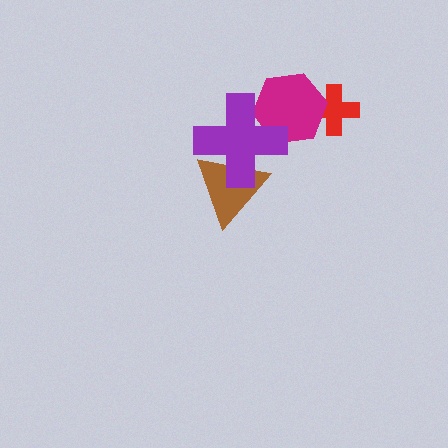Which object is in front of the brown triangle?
The purple cross is in front of the brown triangle.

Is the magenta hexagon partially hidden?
Yes, it is partially covered by another shape.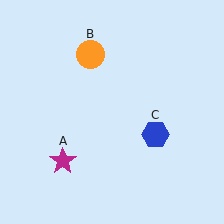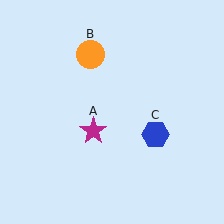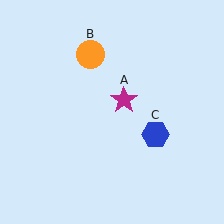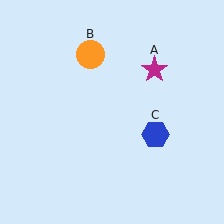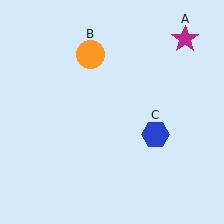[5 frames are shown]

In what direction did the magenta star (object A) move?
The magenta star (object A) moved up and to the right.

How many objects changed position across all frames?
1 object changed position: magenta star (object A).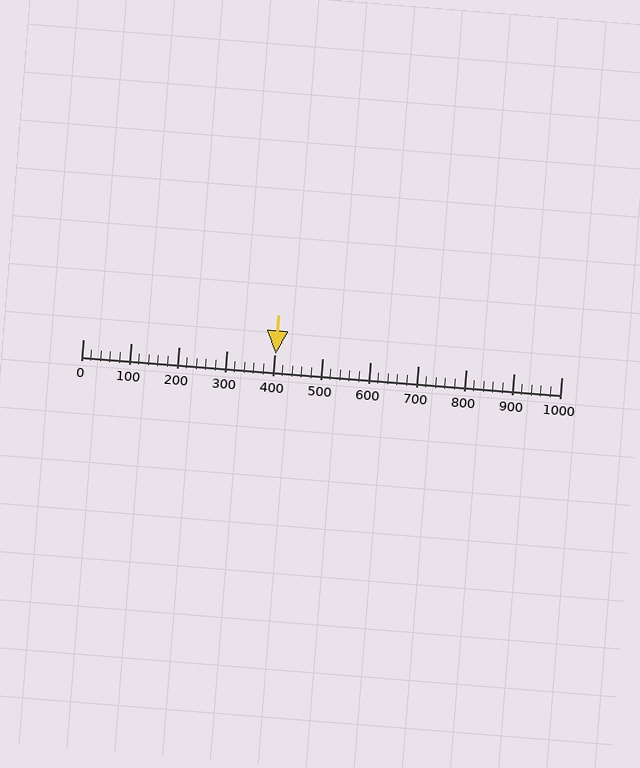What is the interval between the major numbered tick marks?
The major tick marks are spaced 100 units apart.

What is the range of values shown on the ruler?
The ruler shows values from 0 to 1000.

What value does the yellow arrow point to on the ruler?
The yellow arrow points to approximately 402.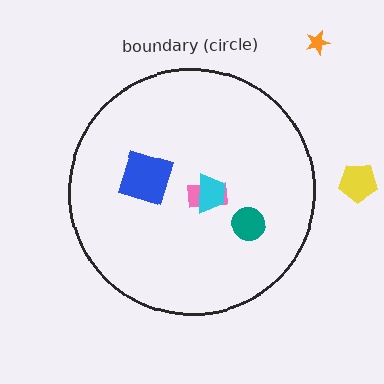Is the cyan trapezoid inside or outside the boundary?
Inside.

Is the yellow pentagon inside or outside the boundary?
Outside.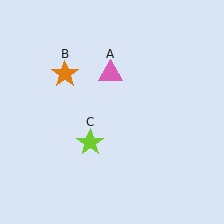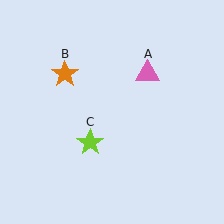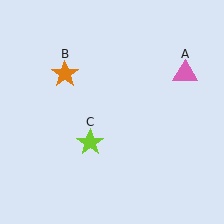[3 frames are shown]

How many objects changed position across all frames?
1 object changed position: pink triangle (object A).